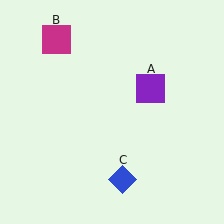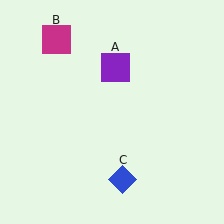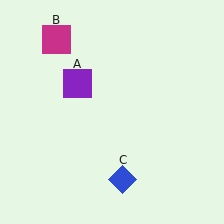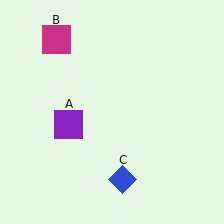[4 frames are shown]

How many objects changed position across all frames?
1 object changed position: purple square (object A).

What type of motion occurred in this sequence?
The purple square (object A) rotated counterclockwise around the center of the scene.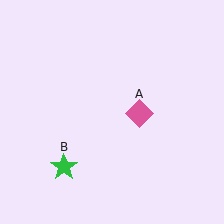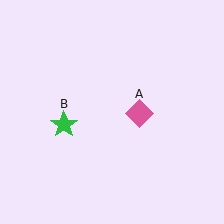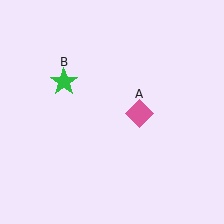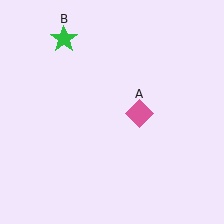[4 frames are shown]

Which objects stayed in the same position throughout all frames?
Pink diamond (object A) remained stationary.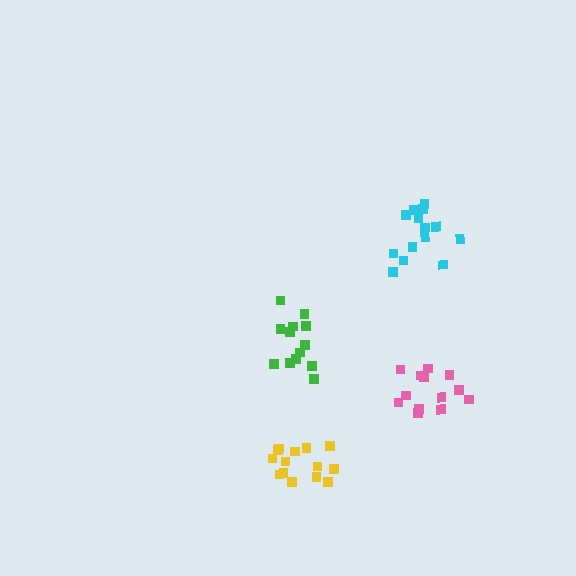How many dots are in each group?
Group 1: 14 dots, Group 2: 14 dots, Group 3: 13 dots, Group 4: 13 dots (54 total).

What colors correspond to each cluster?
The clusters are colored: cyan, yellow, green, pink.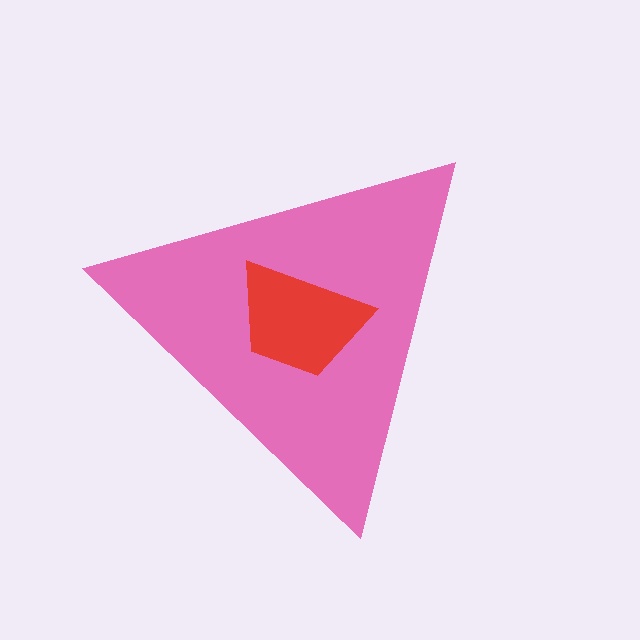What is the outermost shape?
The pink triangle.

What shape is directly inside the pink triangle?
The red trapezoid.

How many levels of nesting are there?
2.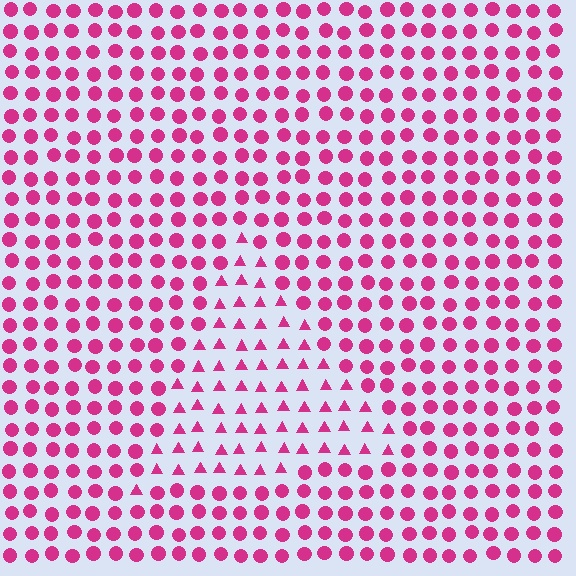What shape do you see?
I see a triangle.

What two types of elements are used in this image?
The image uses triangles inside the triangle region and circles outside it.